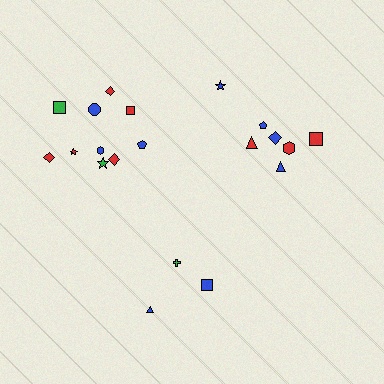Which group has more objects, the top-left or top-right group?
The top-left group.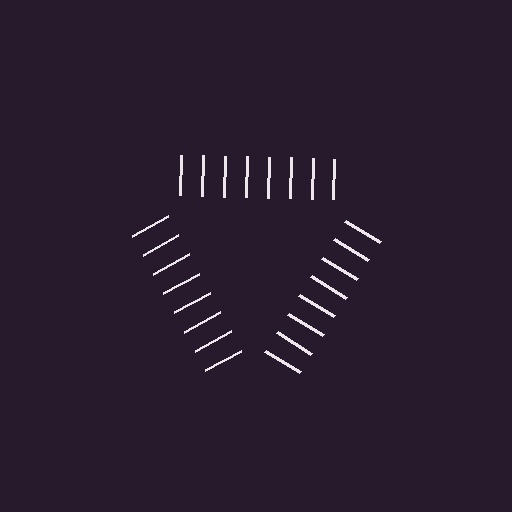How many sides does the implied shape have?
3 sides — the line-ends trace a triangle.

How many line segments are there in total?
24 — 8 along each of the 3 edges.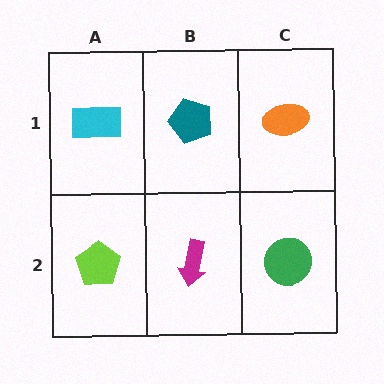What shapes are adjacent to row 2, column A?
A cyan rectangle (row 1, column A), a magenta arrow (row 2, column B).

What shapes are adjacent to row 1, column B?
A magenta arrow (row 2, column B), a cyan rectangle (row 1, column A), an orange ellipse (row 1, column C).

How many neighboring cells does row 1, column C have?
2.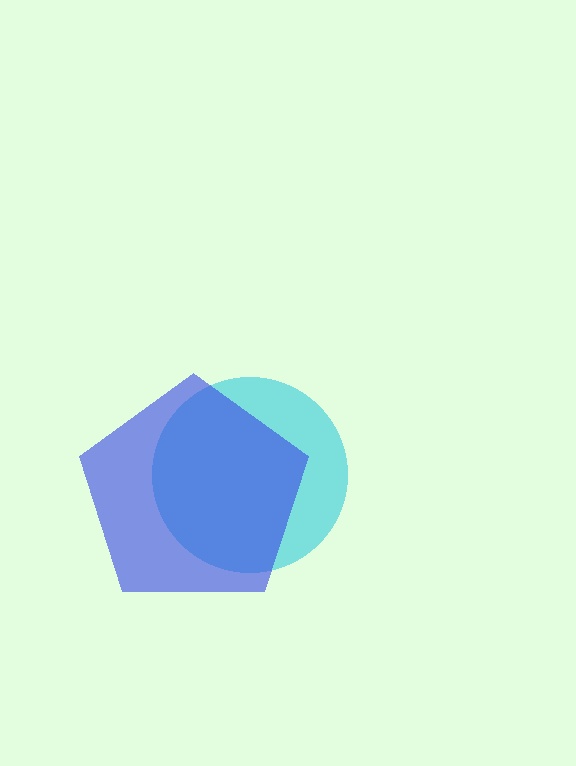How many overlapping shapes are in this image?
There are 2 overlapping shapes in the image.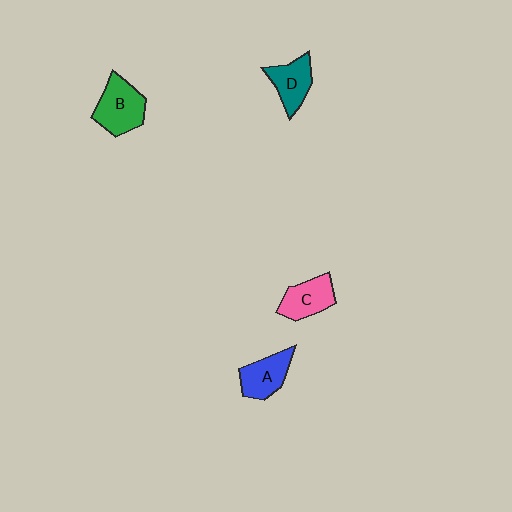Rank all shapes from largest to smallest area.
From largest to smallest: B (green), C (pink), A (blue), D (teal).